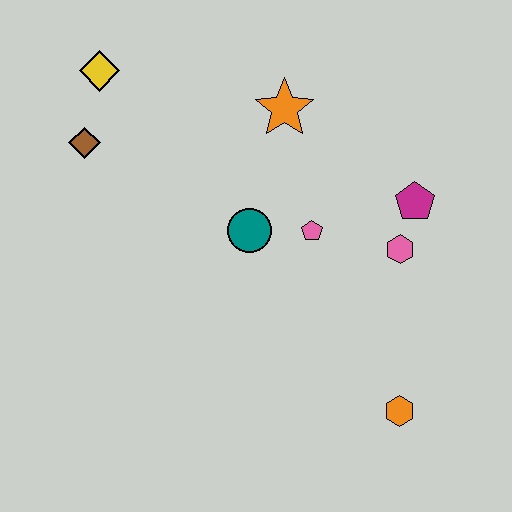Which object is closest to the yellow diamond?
The brown diamond is closest to the yellow diamond.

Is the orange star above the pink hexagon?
Yes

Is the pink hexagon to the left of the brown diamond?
No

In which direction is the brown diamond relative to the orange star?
The brown diamond is to the left of the orange star.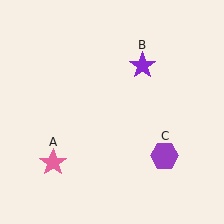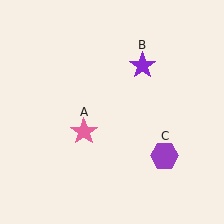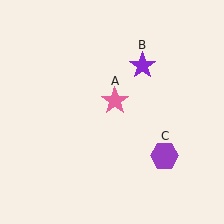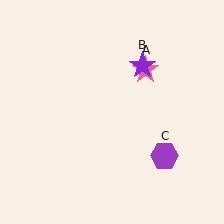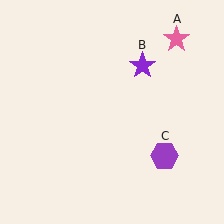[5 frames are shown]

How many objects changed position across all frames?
1 object changed position: pink star (object A).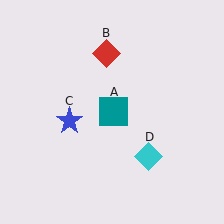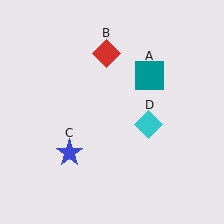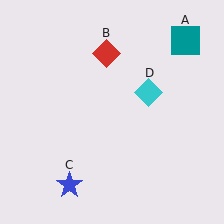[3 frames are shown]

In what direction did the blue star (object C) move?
The blue star (object C) moved down.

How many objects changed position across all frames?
3 objects changed position: teal square (object A), blue star (object C), cyan diamond (object D).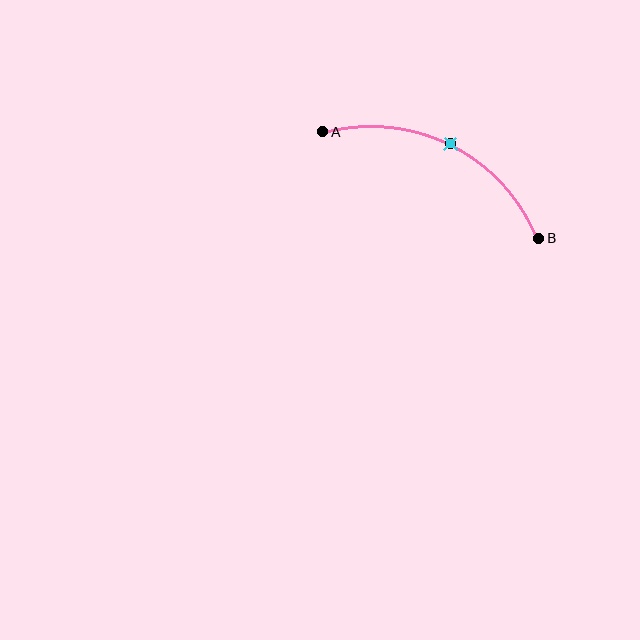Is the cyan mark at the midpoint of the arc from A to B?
Yes. The cyan mark lies on the arc at equal arc-length from both A and B — it is the arc midpoint.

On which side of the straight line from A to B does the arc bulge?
The arc bulges above the straight line connecting A and B.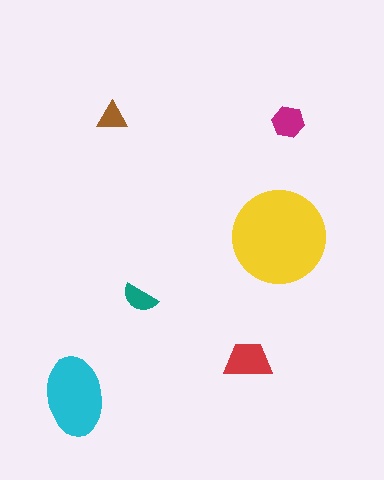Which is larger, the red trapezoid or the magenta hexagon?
The red trapezoid.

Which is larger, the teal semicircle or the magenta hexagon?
The magenta hexagon.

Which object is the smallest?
The brown triangle.